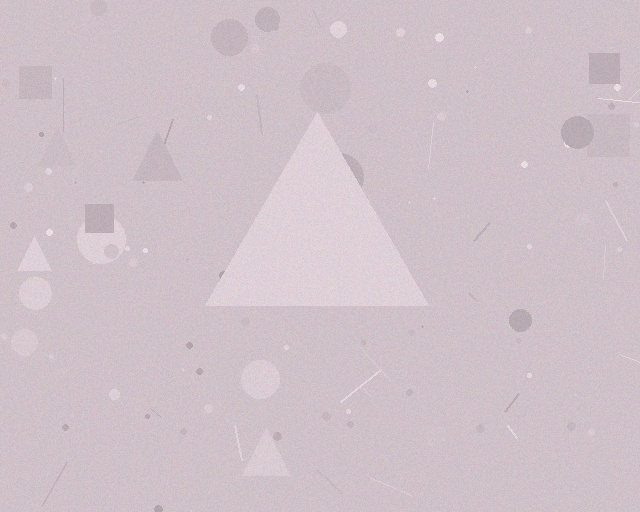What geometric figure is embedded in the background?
A triangle is embedded in the background.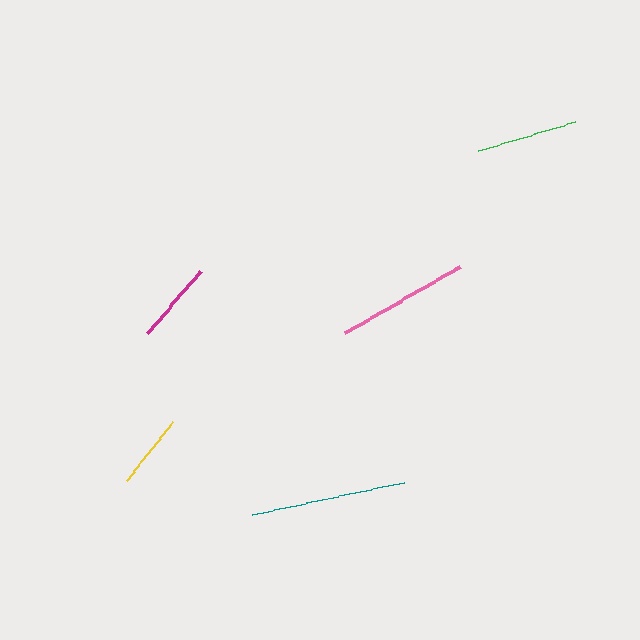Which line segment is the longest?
The teal line is the longest at approximately 156 pixels.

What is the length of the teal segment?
The teal segment is approximately 156 pixels long.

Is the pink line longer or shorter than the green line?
The pink line is longer than the green line.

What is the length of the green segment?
The green segment is approximately 101 pixels long.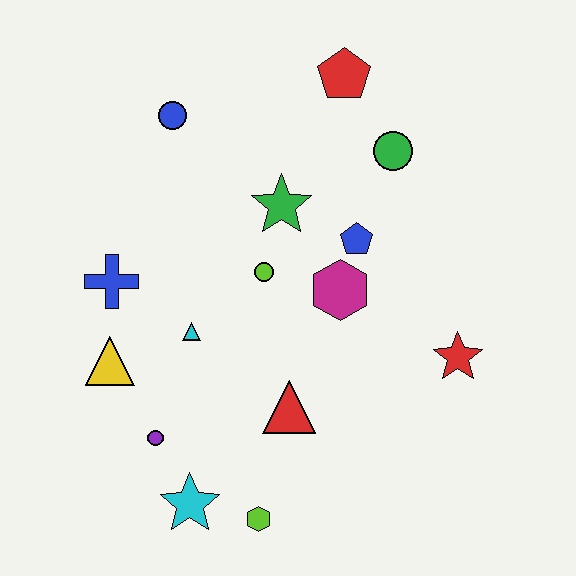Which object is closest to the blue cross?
The yellow triangle is closest to the blue cross.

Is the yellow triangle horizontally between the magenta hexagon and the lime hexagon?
No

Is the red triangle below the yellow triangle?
Yes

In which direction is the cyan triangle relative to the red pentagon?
The cyan triangle is below the red pentagon.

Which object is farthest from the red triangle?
The red pentagon is farthest from the red triangle.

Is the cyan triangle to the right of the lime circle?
No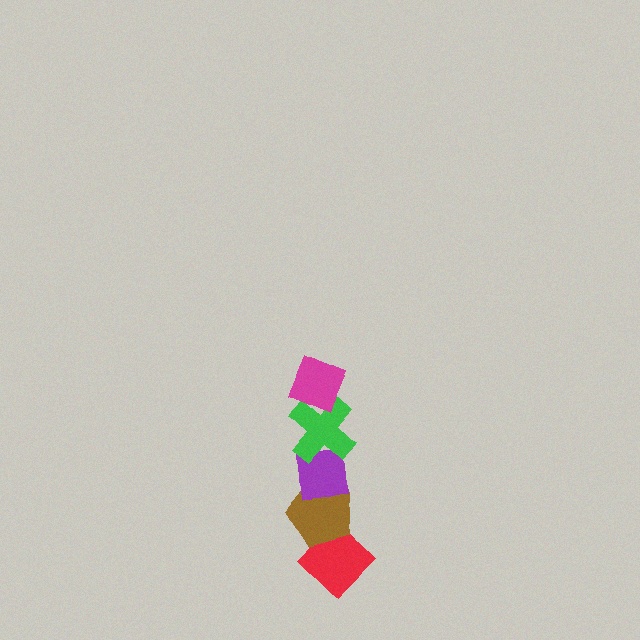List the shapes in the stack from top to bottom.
From top to bottom: the magenta diamond, the green cross, the purple square, the brown pentagon, the red diamond.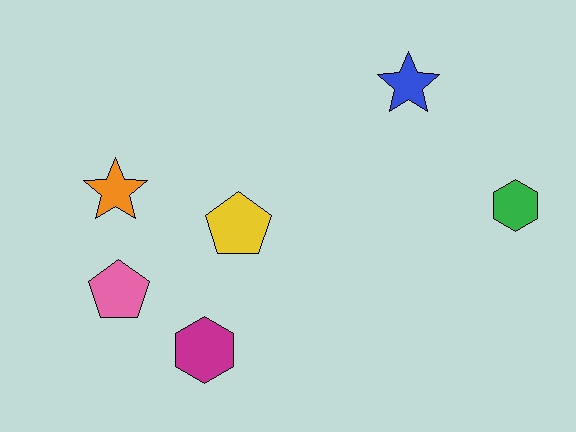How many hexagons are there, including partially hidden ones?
There are 2 hexagons.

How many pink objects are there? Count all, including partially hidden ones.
There is 1 pink object.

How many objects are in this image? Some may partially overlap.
There are 6 objects.